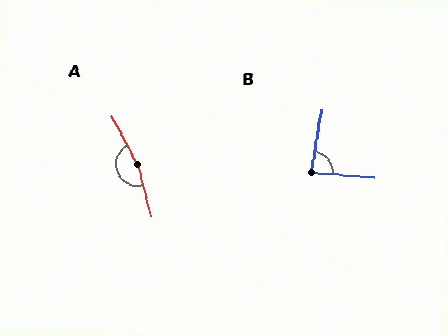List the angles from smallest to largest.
B (85°), A (166°).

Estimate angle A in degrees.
Approximately 166 degrees.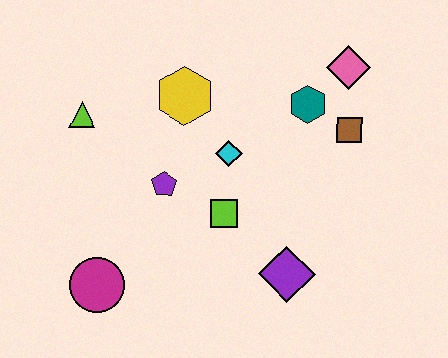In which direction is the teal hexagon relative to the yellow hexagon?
The teal hexagon is to the right of the yellow hexagon.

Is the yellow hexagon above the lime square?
Yes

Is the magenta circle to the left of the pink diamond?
Yes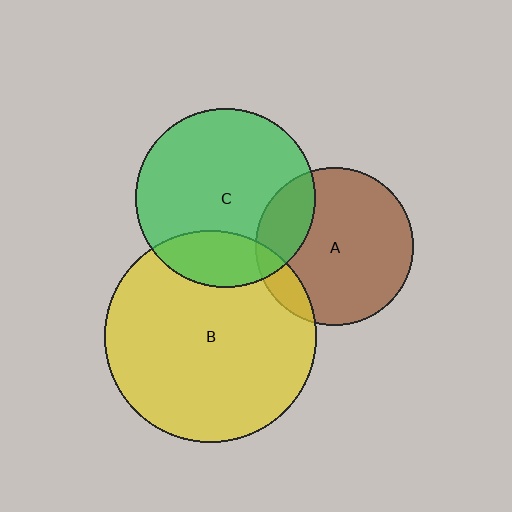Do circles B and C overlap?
Yes.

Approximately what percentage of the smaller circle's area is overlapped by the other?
Approximately 20%.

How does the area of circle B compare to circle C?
Approximately 1.4 times.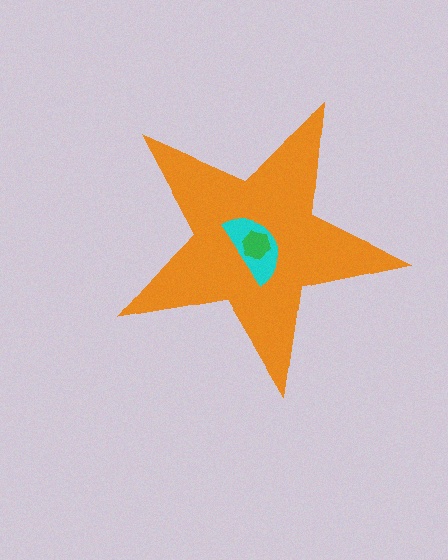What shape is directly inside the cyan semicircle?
The green hexagon.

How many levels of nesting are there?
3.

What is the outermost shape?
The orange star.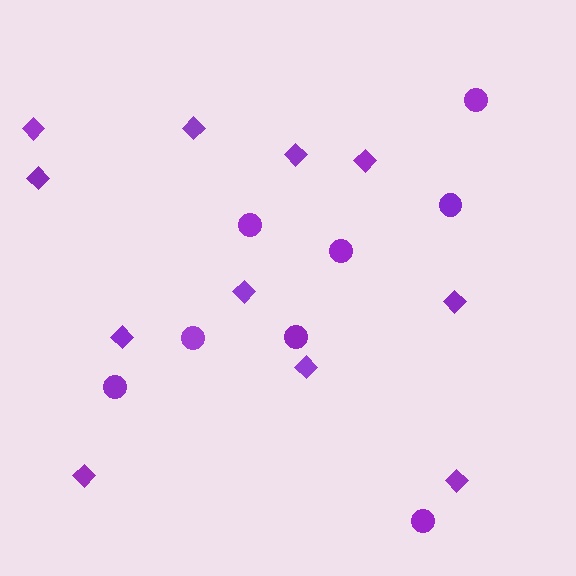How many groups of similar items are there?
There are 2 groups: one group of circles (8) and one group of diamonds (11).